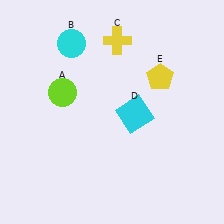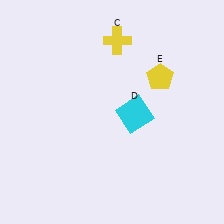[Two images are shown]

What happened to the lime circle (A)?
The lime circle (A) was removed in Image 2. It was in the top-left area of Image 1.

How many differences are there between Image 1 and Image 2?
There are 2 differences between the two images.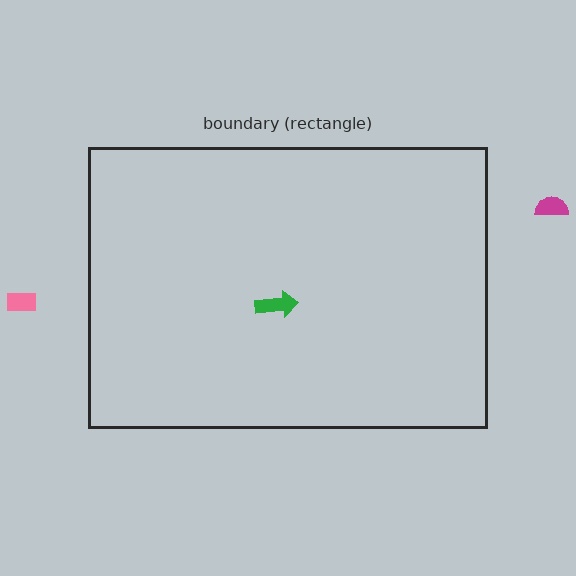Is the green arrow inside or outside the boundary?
Inside.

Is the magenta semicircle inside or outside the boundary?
Outside.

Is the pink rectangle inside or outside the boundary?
Outside.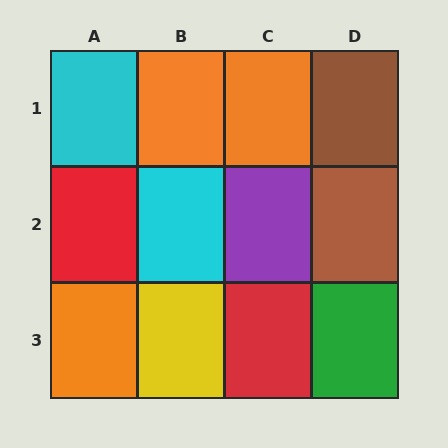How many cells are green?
1 cell is green.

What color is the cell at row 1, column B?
Orange.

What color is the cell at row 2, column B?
Cyan.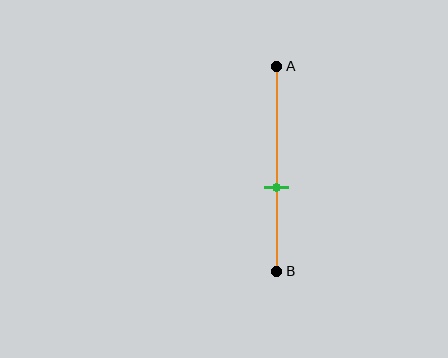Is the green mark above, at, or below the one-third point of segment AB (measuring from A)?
The green mark is below the one-third point of segment AB.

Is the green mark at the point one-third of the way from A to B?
No, the mark is at about 60% from A, not at the 33% one-third point.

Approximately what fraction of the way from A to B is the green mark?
The green mark is approximately 60% of the way from A to B.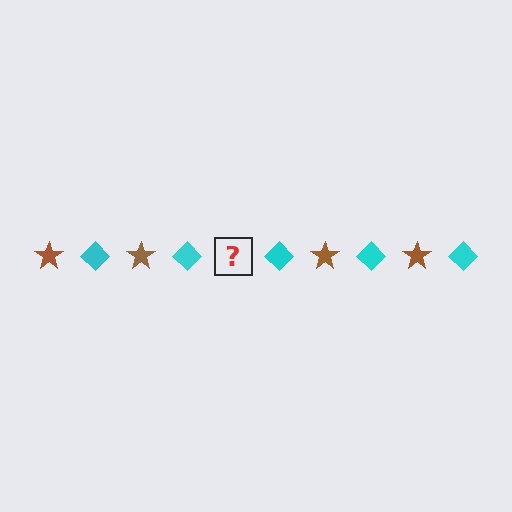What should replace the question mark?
The question mark should be replaced with a brown star.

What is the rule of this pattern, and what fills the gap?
The rule is that the pattern alternates between brown star and cyan diamond. The gap should be filled with a brown star.